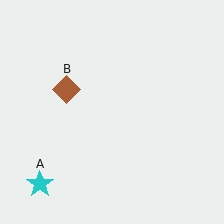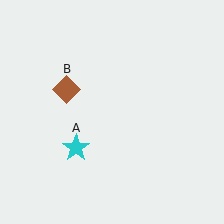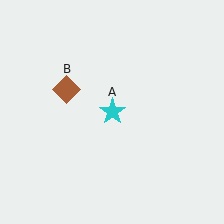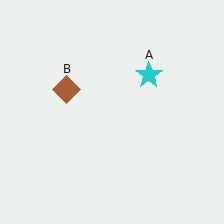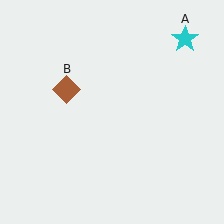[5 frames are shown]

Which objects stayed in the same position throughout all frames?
Brown diamond (object B) remained stationary.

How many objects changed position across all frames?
1 object changed position: cyan star (object A).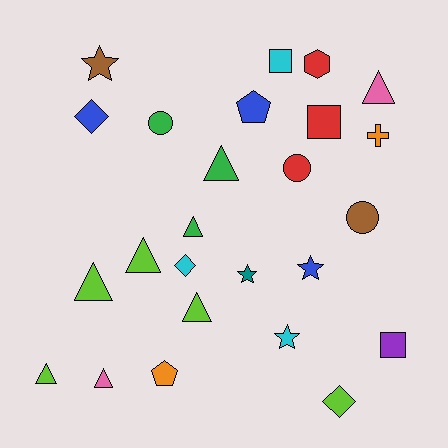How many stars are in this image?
There are 4 stars.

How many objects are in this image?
There are 25 objects.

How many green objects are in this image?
There are 3 green objects.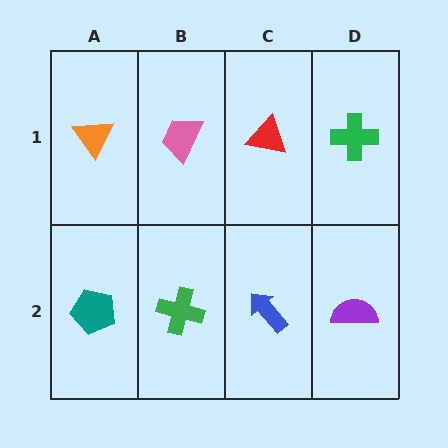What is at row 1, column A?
An orange triangle.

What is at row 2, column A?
A teal pentagon.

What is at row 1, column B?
A pink trapezoid.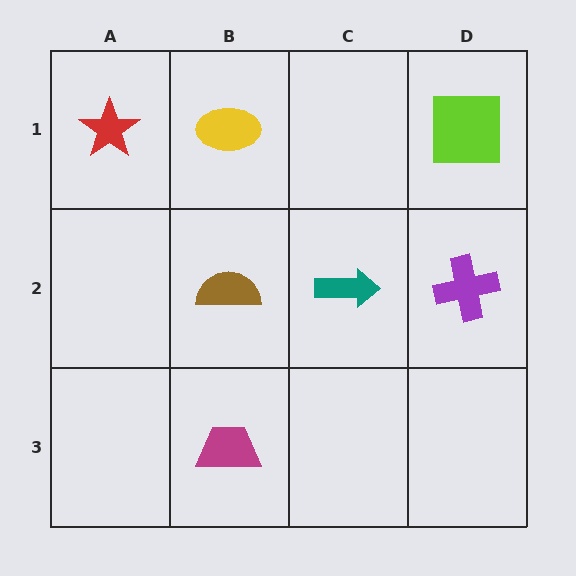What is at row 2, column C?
A teal arrow.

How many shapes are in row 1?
3 shapes.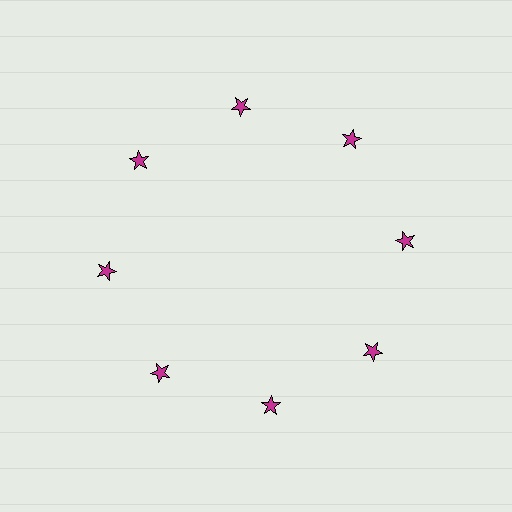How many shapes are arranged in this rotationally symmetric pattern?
There are 8 shapes, arranged in 8 groups of 1.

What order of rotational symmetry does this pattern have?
This pattern has 8-fold rotational symmetry.